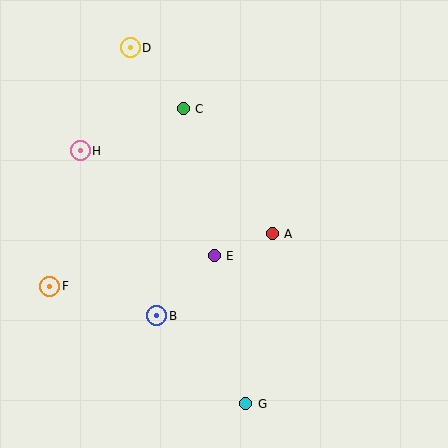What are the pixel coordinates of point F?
Point F is at (50, 286).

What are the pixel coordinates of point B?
Point B is at (157, 316).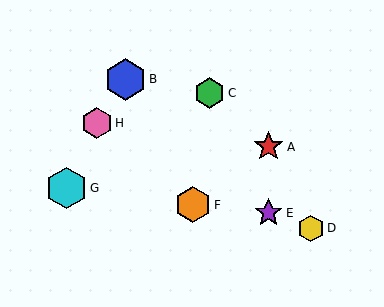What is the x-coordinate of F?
Object F is at x≈193.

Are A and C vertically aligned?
No, A is at x≈269 and C is at x≈209.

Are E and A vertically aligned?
Yes, both are at x≈269.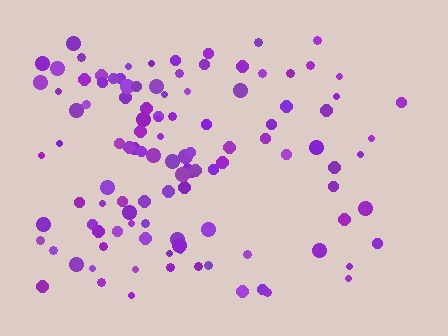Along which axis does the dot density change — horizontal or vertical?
Horizontal.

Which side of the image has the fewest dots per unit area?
The right.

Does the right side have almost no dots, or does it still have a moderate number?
Still a moderate number, just noticeably fewer than the left.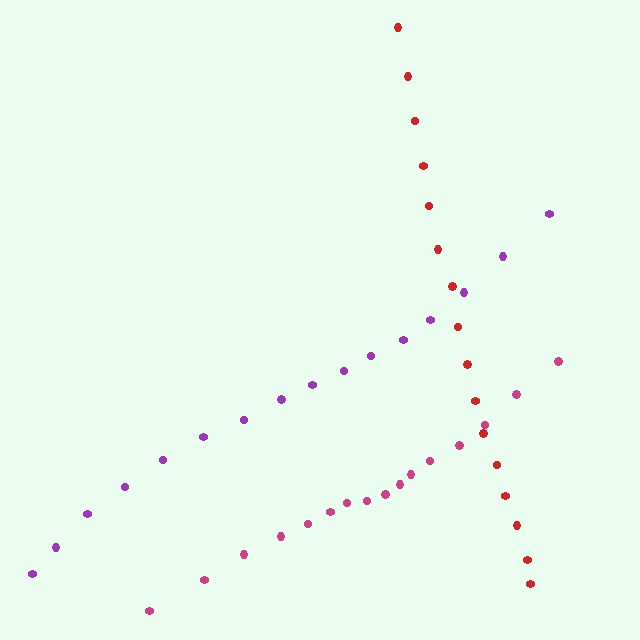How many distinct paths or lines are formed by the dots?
There are 3 distinct paths.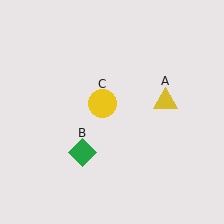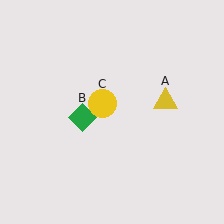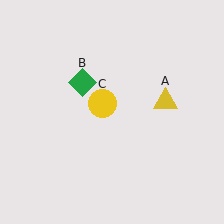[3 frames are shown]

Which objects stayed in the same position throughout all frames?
Yellow triangle (object A) and yellow circle (object C) remained stationary.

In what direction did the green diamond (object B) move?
The green diamond (object B) moved up.